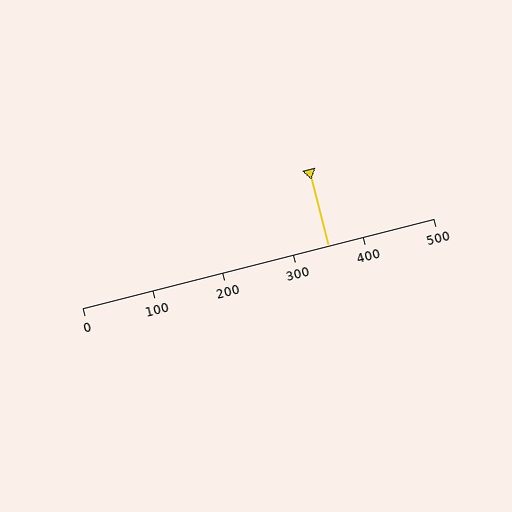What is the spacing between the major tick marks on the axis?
The major ticks are spaced 100 apart.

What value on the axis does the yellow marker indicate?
The marker indicates approximately 350.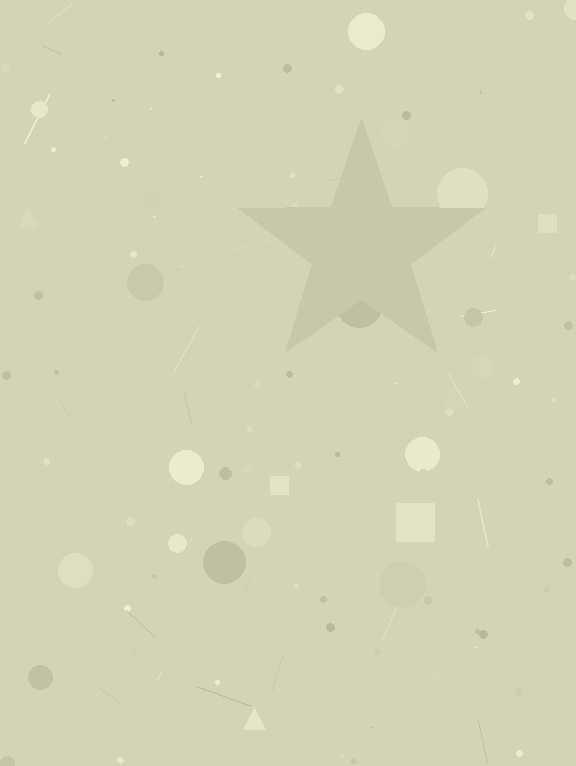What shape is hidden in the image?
A star is hidden in the image.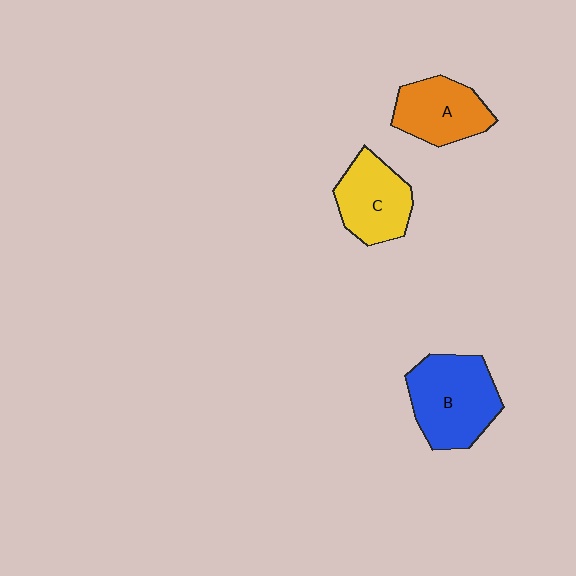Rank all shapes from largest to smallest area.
From largest to smallest: B (blue), C (yellow), A (orange).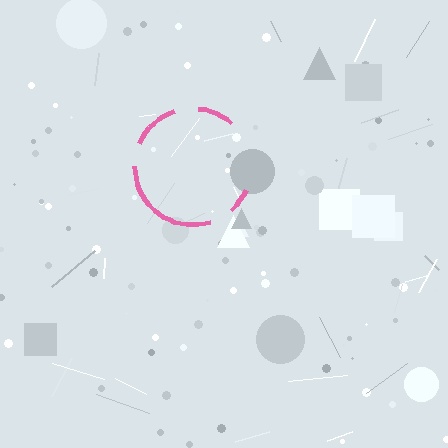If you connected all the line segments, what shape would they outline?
They would outline a circle.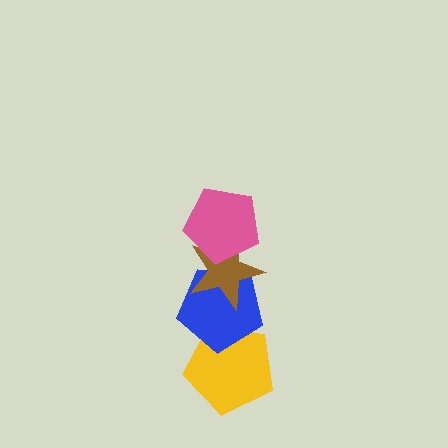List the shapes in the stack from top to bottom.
From top to bottom: the pink pentagon, the brown star, the blue pentagon, the yellow pentagon.